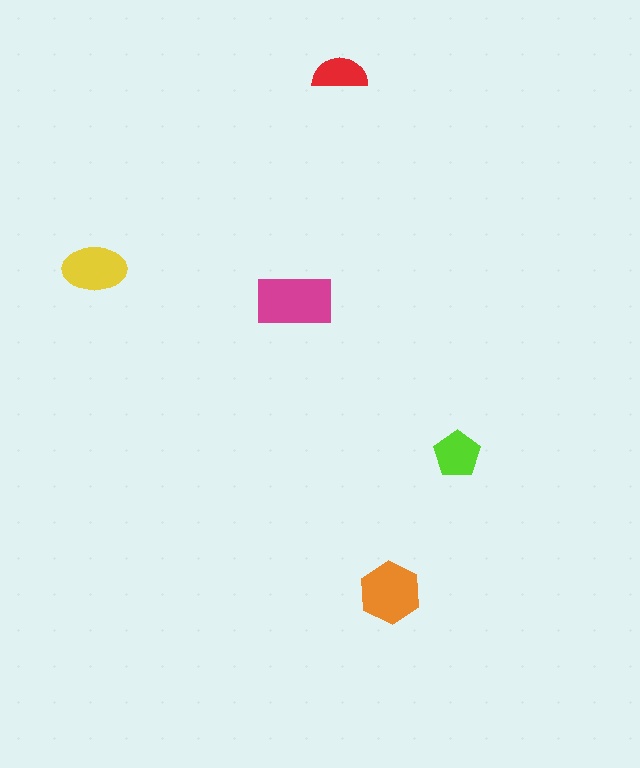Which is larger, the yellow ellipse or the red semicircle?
The yellow ellipse.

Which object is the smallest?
The red semicircle.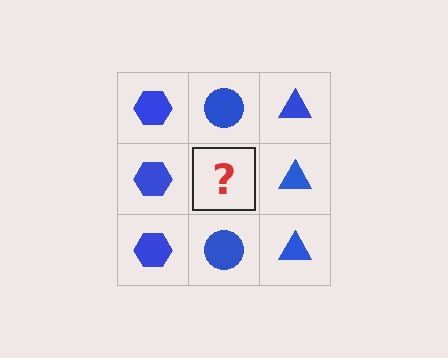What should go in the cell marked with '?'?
The missing cell should contain a blue circle.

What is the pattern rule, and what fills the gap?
The rule is that each column has a consistent shape. The gap should be filled with a blue circle.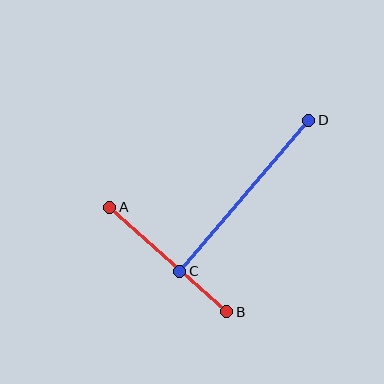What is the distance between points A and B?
The distance is approximately 157 pixels.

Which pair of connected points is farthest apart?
Points C and D are farthest apart.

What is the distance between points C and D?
The distance is approximately 199 pixels.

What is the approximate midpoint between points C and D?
The midpoint is at approximately (244, 196) pixels.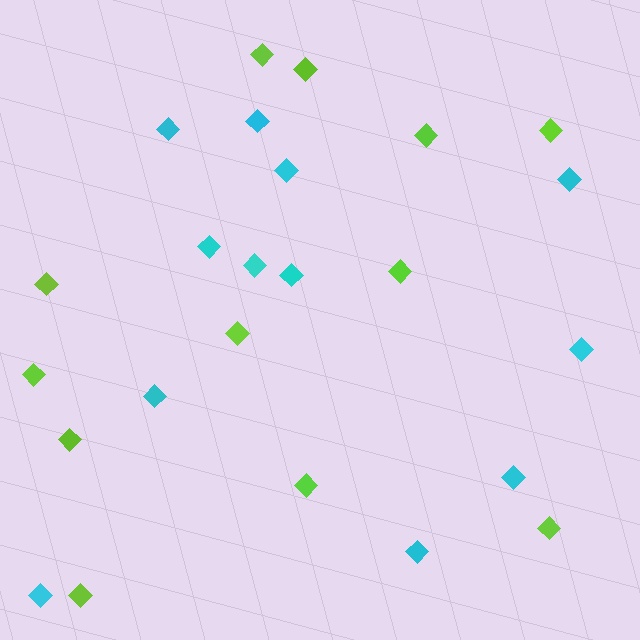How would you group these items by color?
There are 2 groups: one group of lime diamonds (12) and one group of cyan diamonds (12).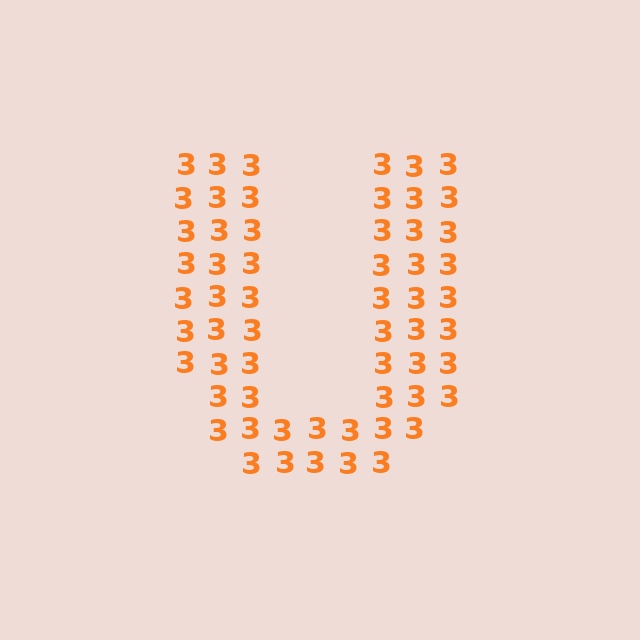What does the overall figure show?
The overall figure shows the letter U.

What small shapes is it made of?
It is made of small digit 3's.